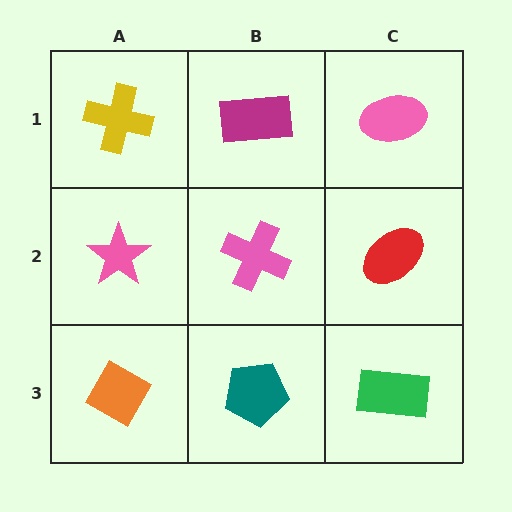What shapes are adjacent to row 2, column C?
A pink ellipse (row 1, column C), a green rectangle (row 3, column C), a pink cross (row 2, column B).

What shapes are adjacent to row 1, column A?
A pink star (row 2, column A), a magenta rectangle (row 1, column B).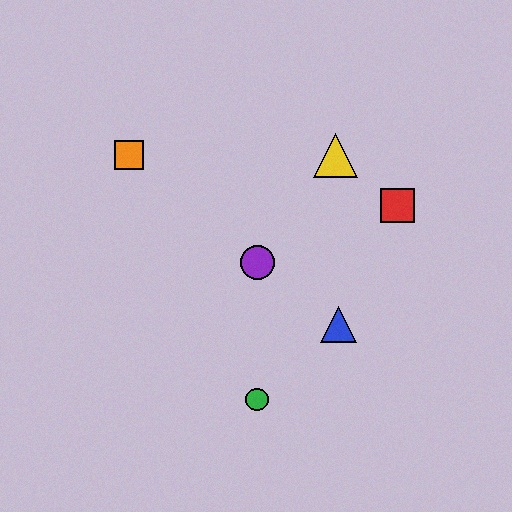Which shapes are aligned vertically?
The green circle, the purple circle are aligned vertically.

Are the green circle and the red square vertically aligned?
No, the green circle is at x≈257 and the red square is at x≈397.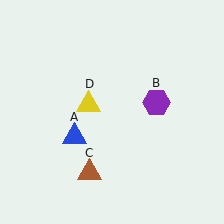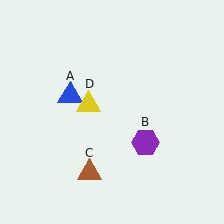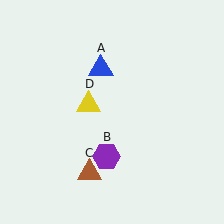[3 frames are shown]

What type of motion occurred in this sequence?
The blue triangle (object A), purple hexagon (object B) rotated clockwise around the center of the scene.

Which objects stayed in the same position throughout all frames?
Brown triangle (object C) and yellow triangle (object D) remained stationary.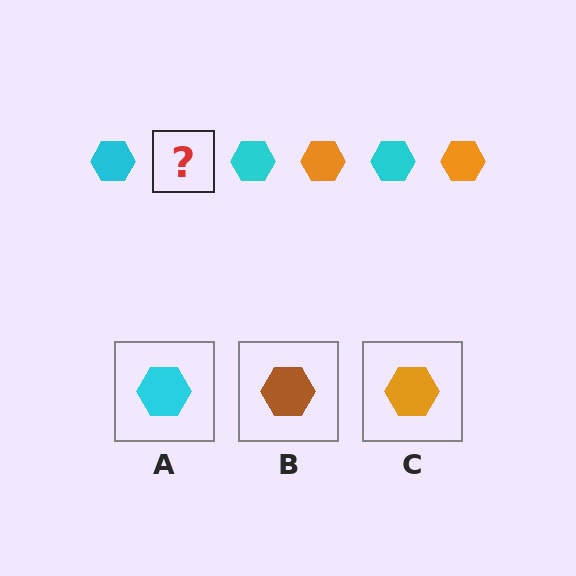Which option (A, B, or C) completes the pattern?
C.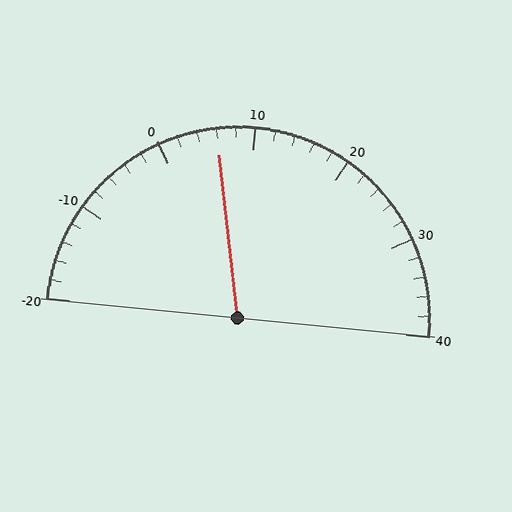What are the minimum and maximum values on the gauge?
The gauge ranges from -20 to 40.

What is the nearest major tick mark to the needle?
The nearest major tick mark is 10.